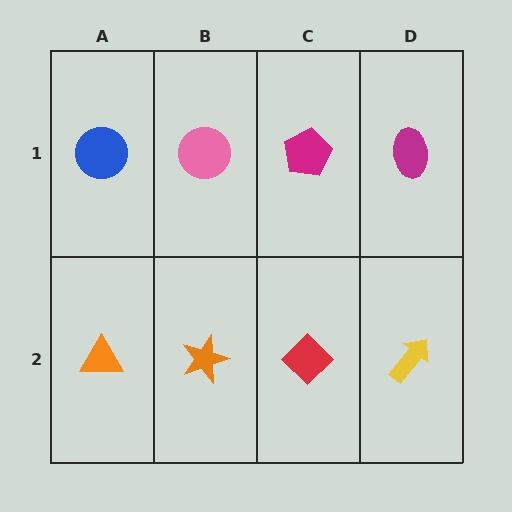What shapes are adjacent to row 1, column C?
A red diamond (row 2, column C), a pink circle (row 1, column B), a magenta ellipse (row 1, column D).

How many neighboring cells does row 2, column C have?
3.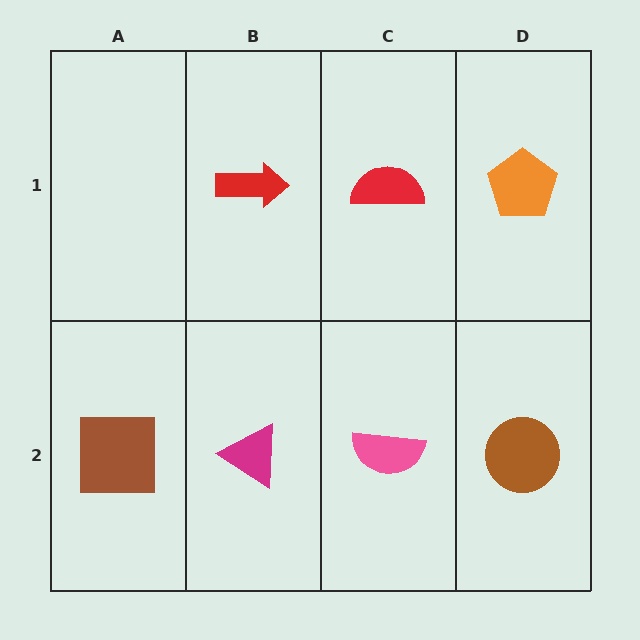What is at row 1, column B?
A red arrow.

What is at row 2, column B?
A magenta triangle.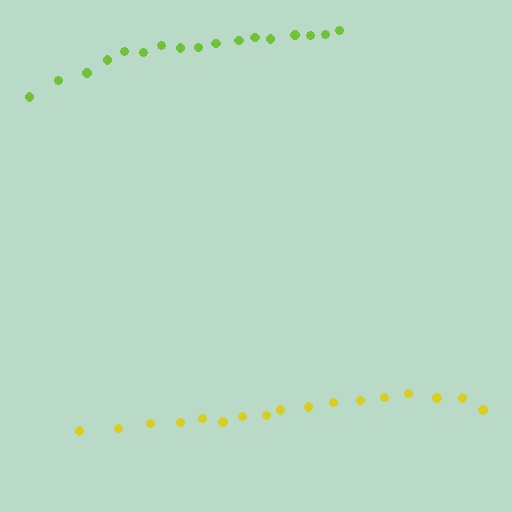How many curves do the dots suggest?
There are 2 distinct paths.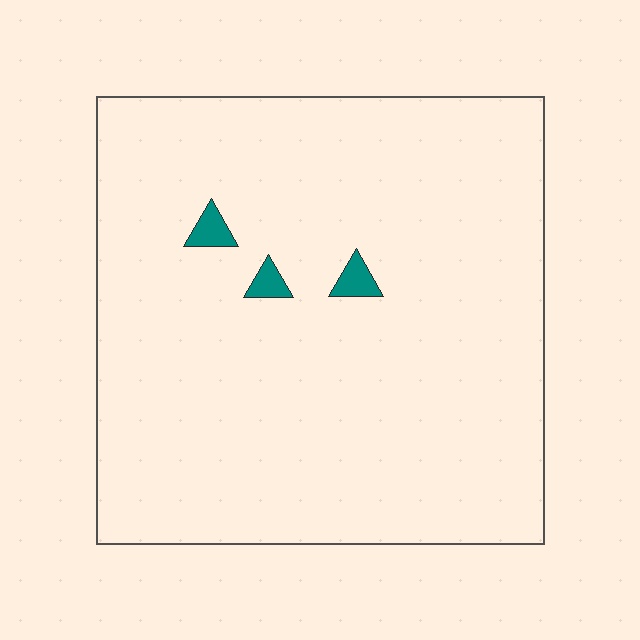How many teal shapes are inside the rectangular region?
3.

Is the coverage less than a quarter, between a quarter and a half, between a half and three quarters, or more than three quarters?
Less than a quarter.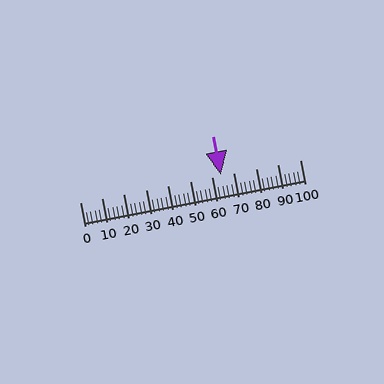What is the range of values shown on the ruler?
The ruler shows values from 0 to 100.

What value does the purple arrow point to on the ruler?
The purple arrow points to approximately 64.